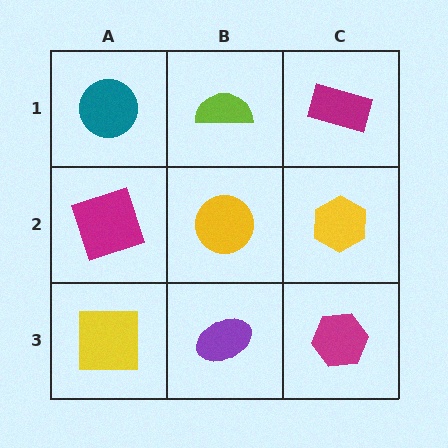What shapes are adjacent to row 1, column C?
A yellow hexagon (row 2, column C), a lime semicircle (row 1, column B).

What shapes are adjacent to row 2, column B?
A lime semicircle (row 1, column B), a purple ellipse (row 3, column B), a magenta square (row 2, column A), a yellow hexagon (row 2, column C).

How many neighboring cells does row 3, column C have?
2.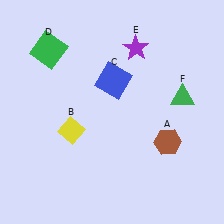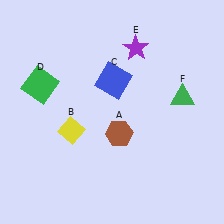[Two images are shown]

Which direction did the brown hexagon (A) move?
The brown hexagon (A) moved left.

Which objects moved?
The objects that moved are: the brown hexagon (A), the green square (D).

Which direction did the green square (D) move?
The green square (D) moved down.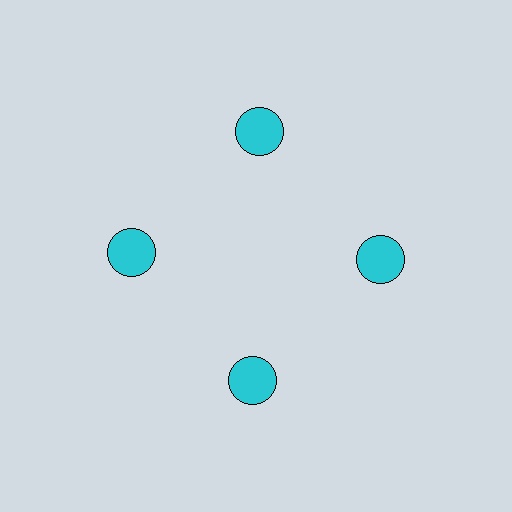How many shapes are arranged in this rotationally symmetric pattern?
There are 4 shapes, arranged in 4 groups of 1.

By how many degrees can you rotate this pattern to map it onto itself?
The pattern maps onto itself every 90 degrees of rotation.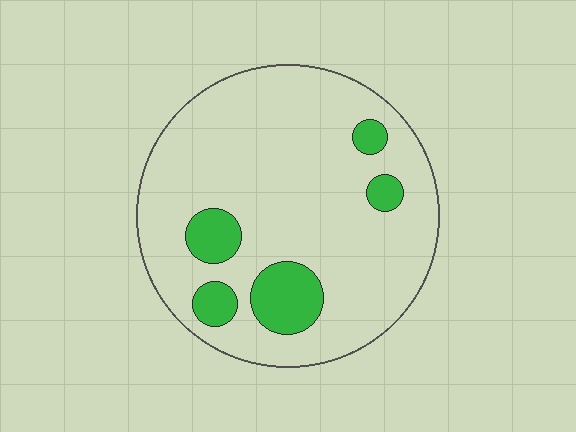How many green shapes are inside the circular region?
5.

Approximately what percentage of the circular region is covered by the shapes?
Approximately 15%.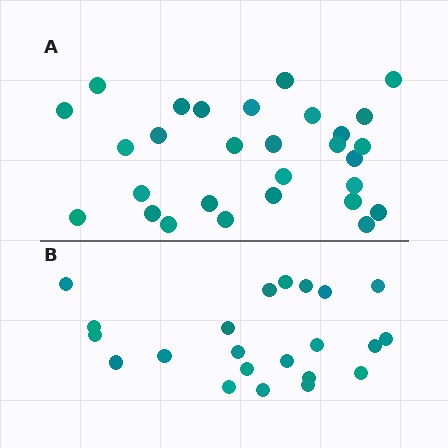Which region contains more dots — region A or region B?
Region A (the top region) has more dots.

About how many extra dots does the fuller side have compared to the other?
Region A has roughly 8 or so more dots than region B.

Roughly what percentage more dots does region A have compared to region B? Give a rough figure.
About 30% more.